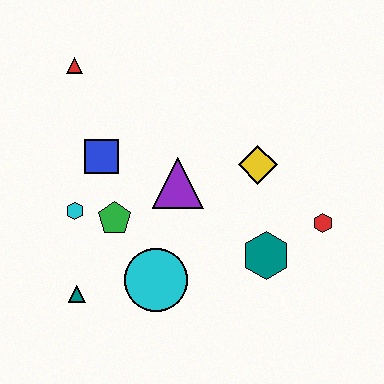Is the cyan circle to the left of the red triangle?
No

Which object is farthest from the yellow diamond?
The teal triangle is farthest from the yellow diamond.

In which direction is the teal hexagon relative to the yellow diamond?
The teal hexagon is below the yellow diamond.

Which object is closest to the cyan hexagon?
The green pentagon is closest to the cyan hexagon.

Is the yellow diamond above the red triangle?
No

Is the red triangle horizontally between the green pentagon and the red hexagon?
No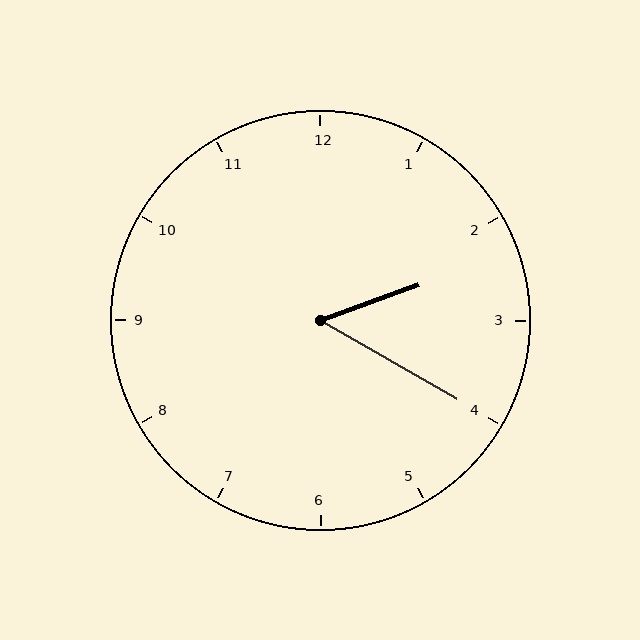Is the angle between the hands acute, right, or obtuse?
It is acute.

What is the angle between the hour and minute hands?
Approximately 50 degrees.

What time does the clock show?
2:20.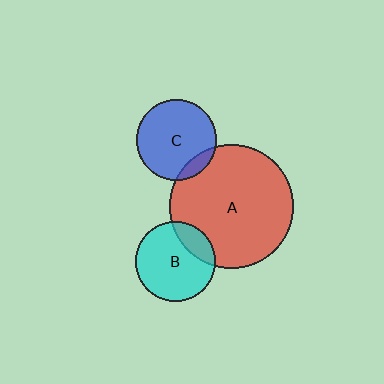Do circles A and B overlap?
Yes.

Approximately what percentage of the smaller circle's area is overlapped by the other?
Approximately 20%.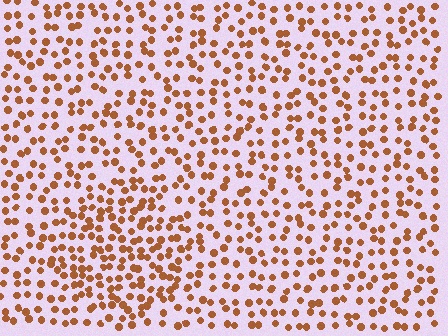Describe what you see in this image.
The image contains small brown elements arranged at two different densities. A diamond-shaped region is visible where the elements are more densely packed than the surrounding area.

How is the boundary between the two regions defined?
The boundary is defined by a change in element density (approximately 1.6x ratio). All elements are the same color, size, and shape.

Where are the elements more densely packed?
The elements are more densely packed inside the diamond boundary.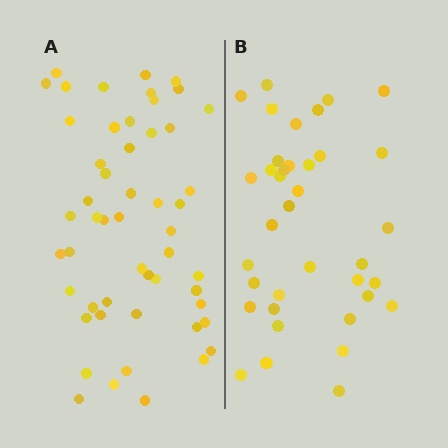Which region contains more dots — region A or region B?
Region A (the left region) has more dots.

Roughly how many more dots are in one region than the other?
Region A has approximately 15 more dots than region B.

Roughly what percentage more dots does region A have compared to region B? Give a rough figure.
About 40% more.